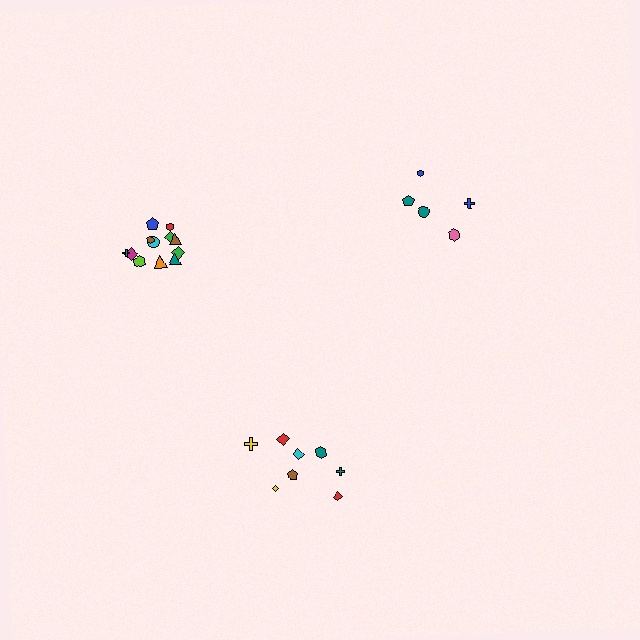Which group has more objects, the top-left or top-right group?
The top-left group.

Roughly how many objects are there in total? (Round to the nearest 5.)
Roughly 25 objects in total.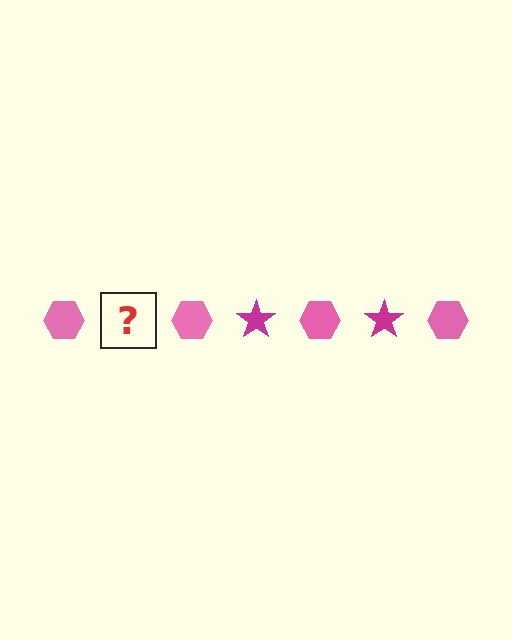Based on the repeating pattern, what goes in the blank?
The blank should be a magenta star.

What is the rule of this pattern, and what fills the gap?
The rule is that the pattern alternates between pink hexagon and magenta star. The gap should be filled with a magenta star.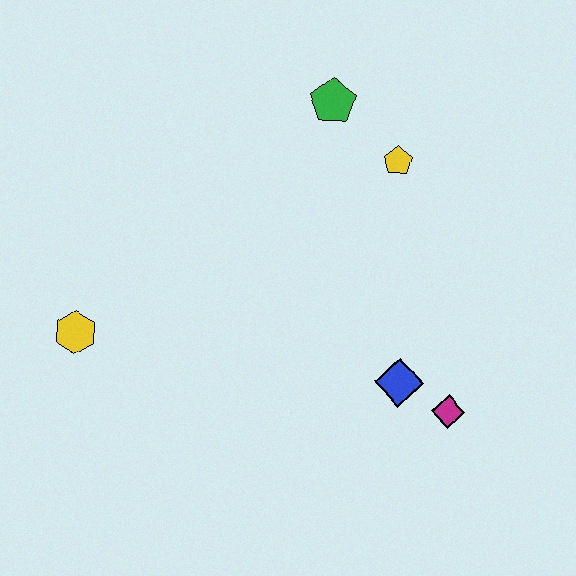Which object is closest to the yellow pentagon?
The green pentagon is closest to the yellow pentagon.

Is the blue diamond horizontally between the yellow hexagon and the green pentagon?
No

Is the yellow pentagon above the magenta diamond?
Yes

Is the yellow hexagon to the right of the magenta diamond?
No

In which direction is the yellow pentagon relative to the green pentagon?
The yellow pentagon is to the right of the green pentagon.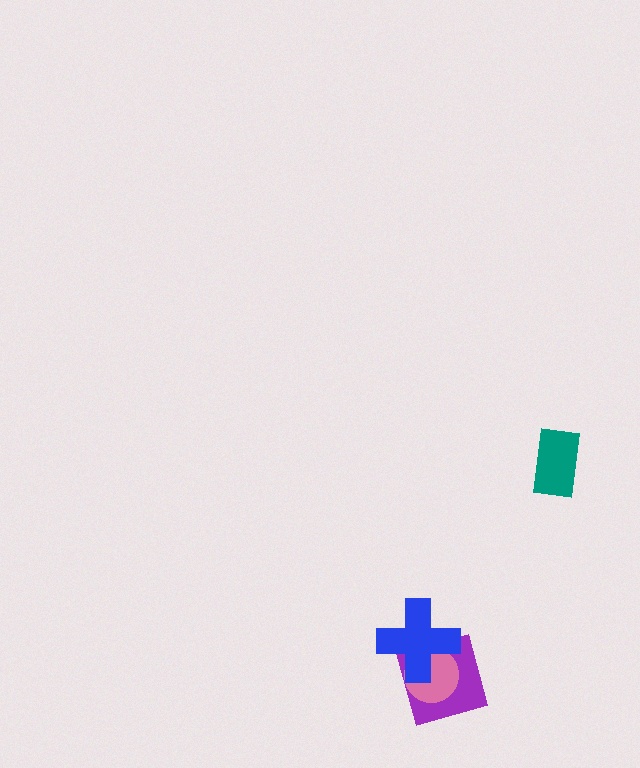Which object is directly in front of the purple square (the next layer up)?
The pink circle is directly in front of the purple square.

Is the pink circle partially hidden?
Yes, it is partially covered by another shape.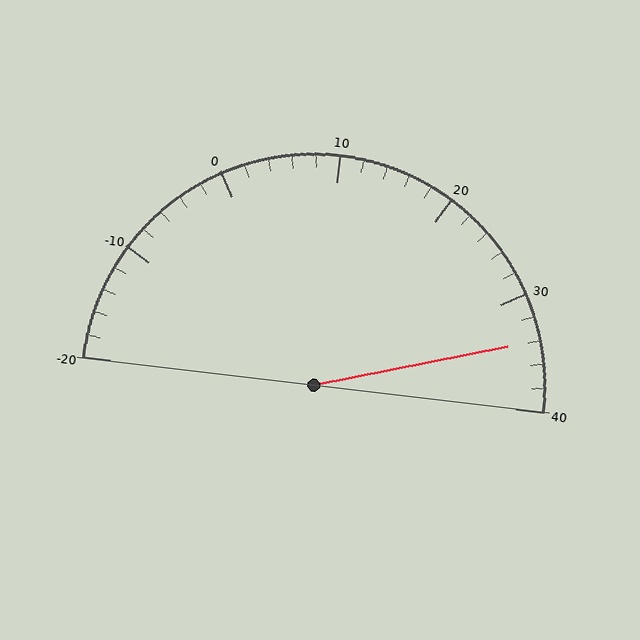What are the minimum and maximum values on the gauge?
The gauge ranges from -20 to 40.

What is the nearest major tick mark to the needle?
The nearest major tick mark is 30.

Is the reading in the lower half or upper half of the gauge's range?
The reading is in the upper half of the range (-20 to 40).